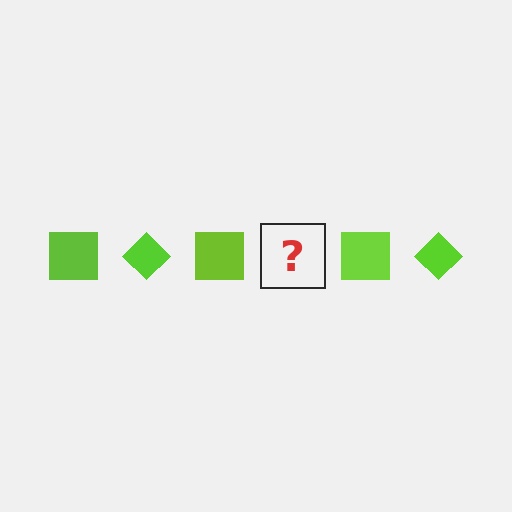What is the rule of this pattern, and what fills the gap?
The rule is that the pattern cycles through square, diamond shapes in lime. The gap should be filled with a lime diamond.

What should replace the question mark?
The question mark should be replaced with a lime diamond.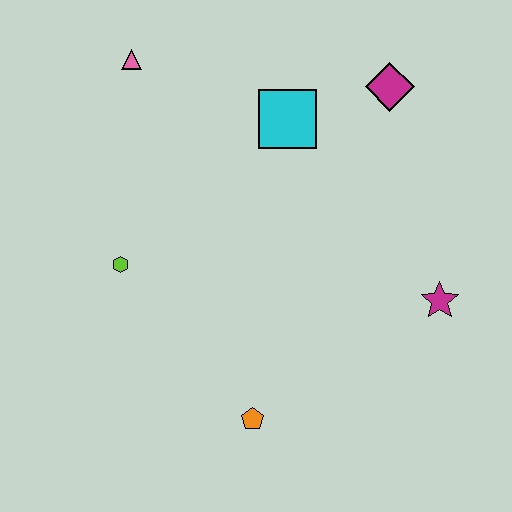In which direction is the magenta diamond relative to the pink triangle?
The magenta diamond is to the right of the pink triangle.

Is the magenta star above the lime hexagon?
No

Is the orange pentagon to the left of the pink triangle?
No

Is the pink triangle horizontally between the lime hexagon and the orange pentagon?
Yes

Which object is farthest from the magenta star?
The pink triangle is farthest from the magenta star.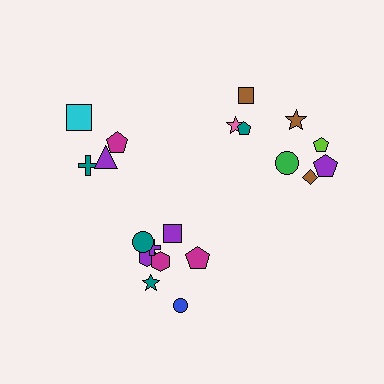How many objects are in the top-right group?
There are 8 objects.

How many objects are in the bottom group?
There are 8 objects.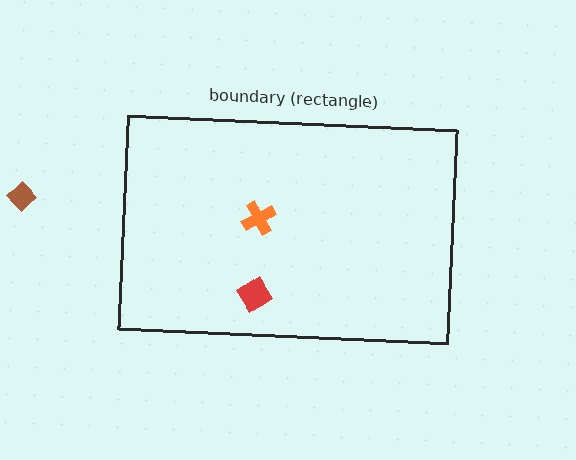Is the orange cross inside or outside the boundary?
Inside.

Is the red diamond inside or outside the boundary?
Inside.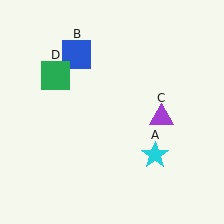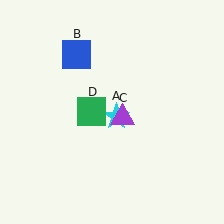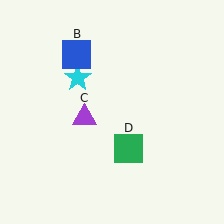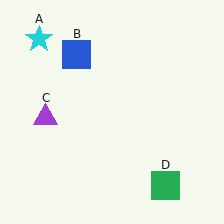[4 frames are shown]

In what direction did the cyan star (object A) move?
The cyan star (object A) moved up and to the left.